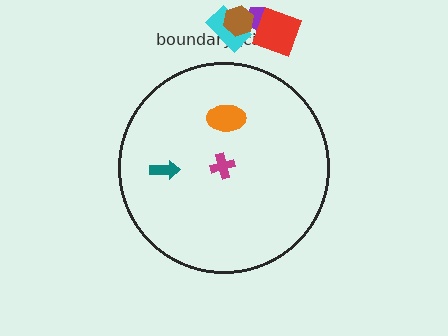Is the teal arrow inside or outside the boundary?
Inside.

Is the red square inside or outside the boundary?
Outside.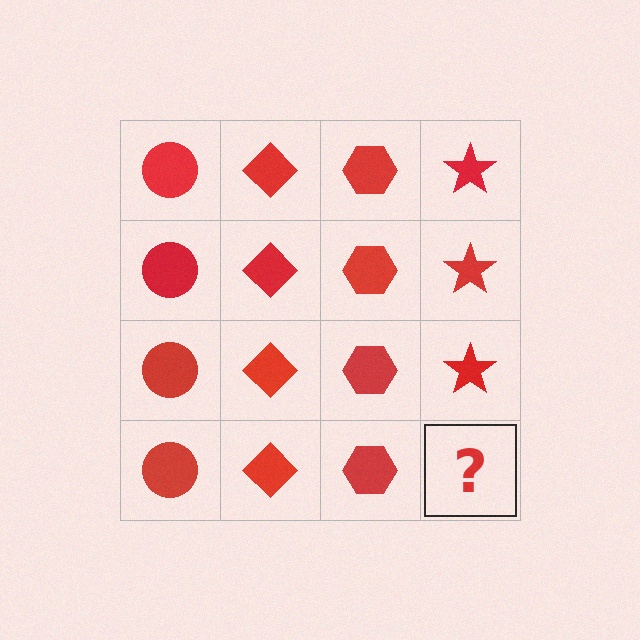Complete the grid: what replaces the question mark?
The question mark should be replaced with a red star.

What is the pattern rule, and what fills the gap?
The rule is that each column has a consistent shape. The gap should be filled with a red star.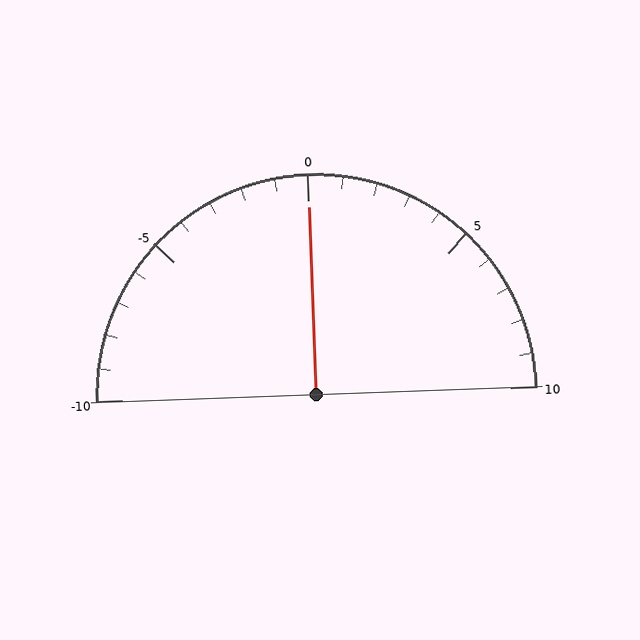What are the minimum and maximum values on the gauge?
The gauge ranges from -10 to 10.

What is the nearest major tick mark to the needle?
The nearest major tick mark is 0.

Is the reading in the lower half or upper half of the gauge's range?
The reading is in the upper half of the range (-10 to 10).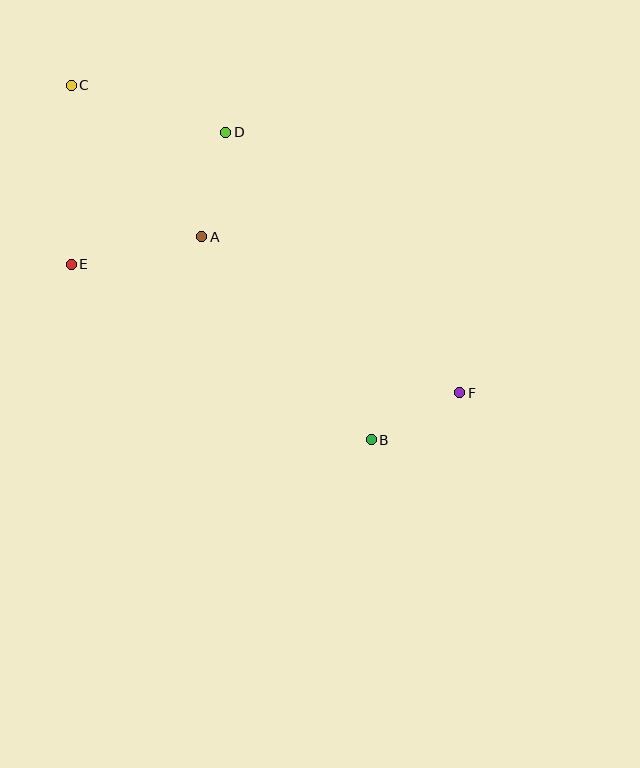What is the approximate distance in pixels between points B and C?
The distance between B and C is approximately 464 pixels.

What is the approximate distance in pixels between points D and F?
The distance between D and F is approximately 351 pixels.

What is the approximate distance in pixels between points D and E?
The distance between D and E is approximately 203 pixels.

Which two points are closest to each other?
Points B and F are closest to each other.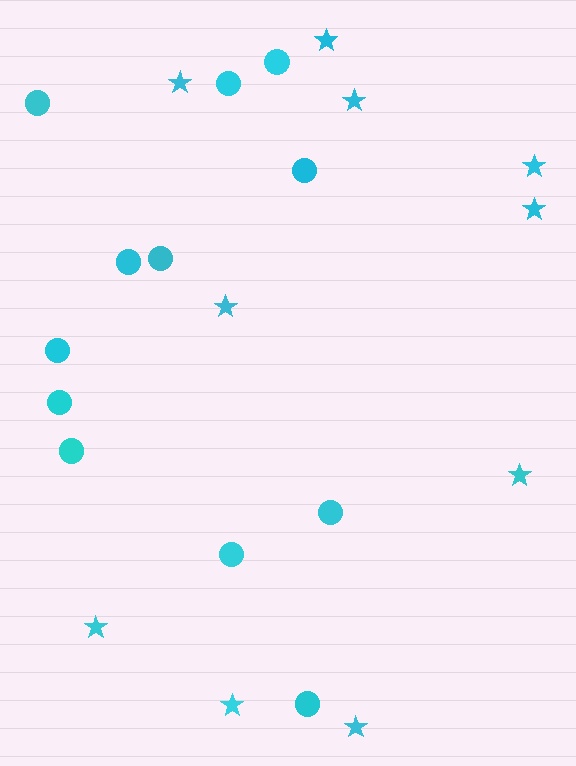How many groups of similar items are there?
There are 2 groups: one group of circles (12) and one group of stars (10).